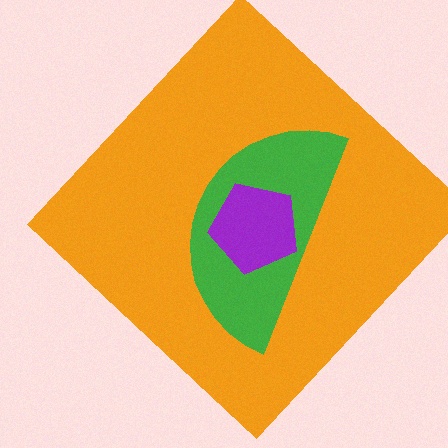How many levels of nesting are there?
3.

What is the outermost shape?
The orange diamond.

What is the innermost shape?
The purple pentagon.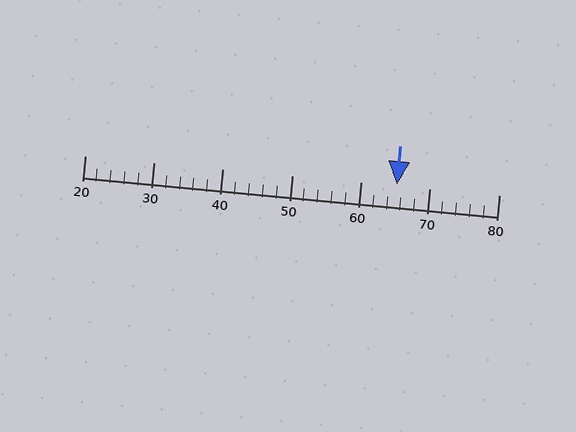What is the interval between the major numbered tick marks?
The major tick marks are spaced 10 units apart.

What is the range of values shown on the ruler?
The ruler shows values from 20 to 80.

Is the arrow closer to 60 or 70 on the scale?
The arrow is closer to 70.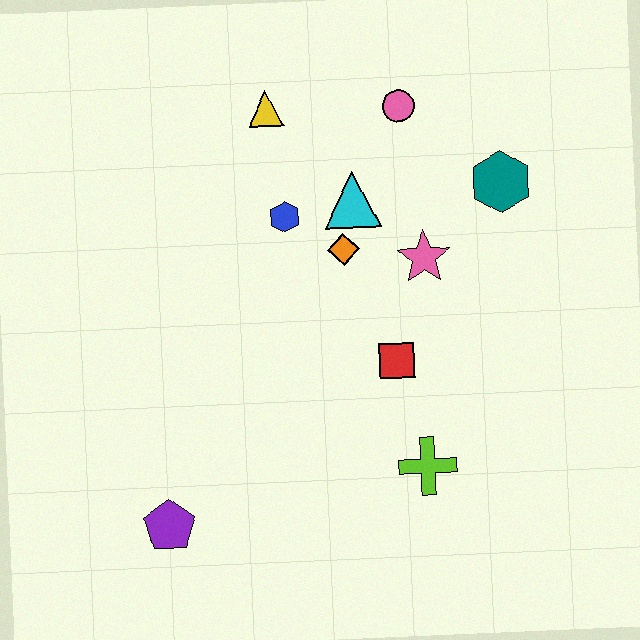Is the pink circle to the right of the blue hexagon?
Yes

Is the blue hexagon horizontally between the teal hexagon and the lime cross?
No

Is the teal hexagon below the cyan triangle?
No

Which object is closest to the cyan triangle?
The orange diamond is closest to the cyan triangle.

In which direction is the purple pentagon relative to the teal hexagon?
The purple pentagon is to the left of the teal hexagon.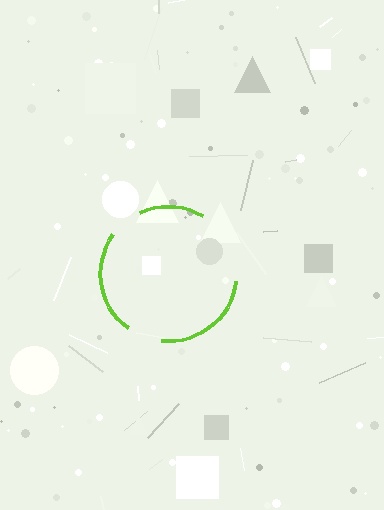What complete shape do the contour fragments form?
The contour fragments form a circle.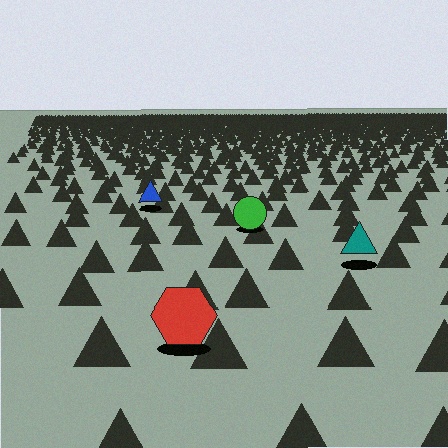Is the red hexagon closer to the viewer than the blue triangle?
Yes. The red hexagon is closer — you can tell from the texture gradient: the ground texture is coarser near it.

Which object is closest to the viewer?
The red hexagon is closest. The texture marks near it are larger and more spread out.